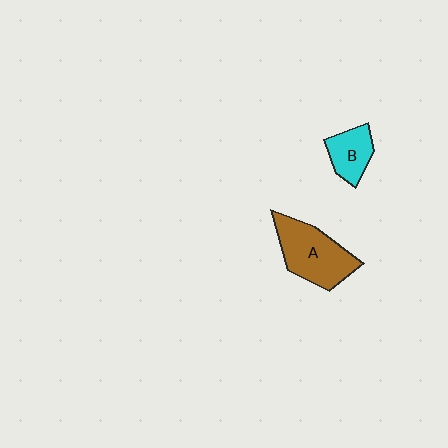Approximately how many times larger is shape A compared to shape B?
Approximately 1.9 times.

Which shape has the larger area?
Shape A (brown).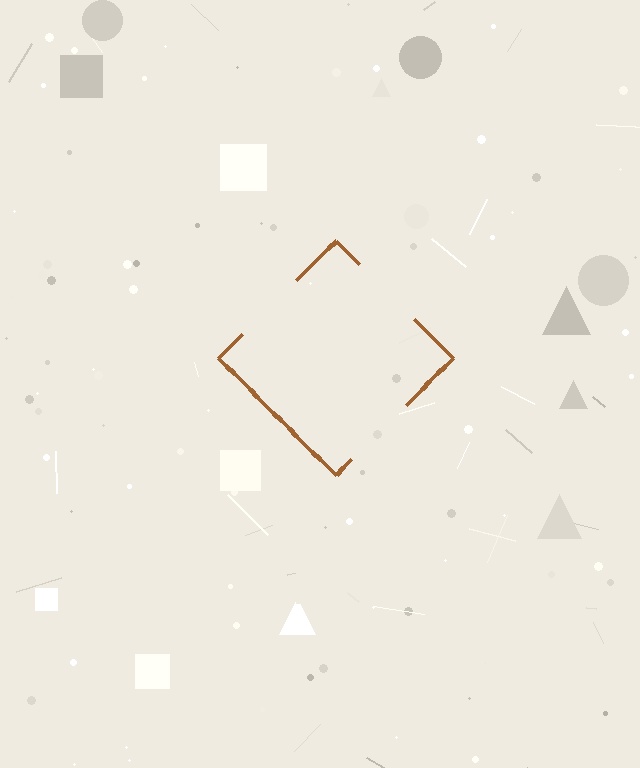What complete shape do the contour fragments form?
The contour fragments form a diamond.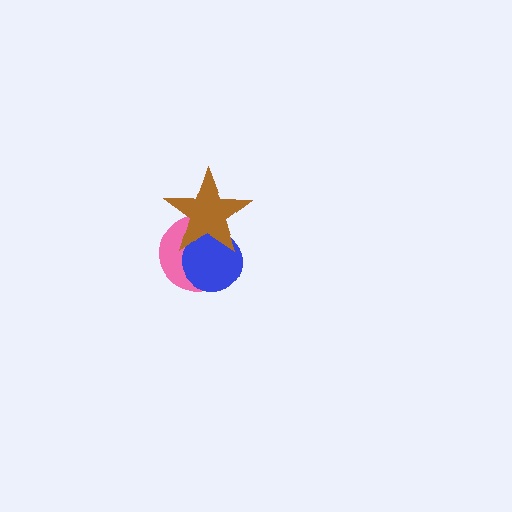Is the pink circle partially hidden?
Yes, it is partially covered by another shape.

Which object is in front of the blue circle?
The brown star is in front of the blue circle.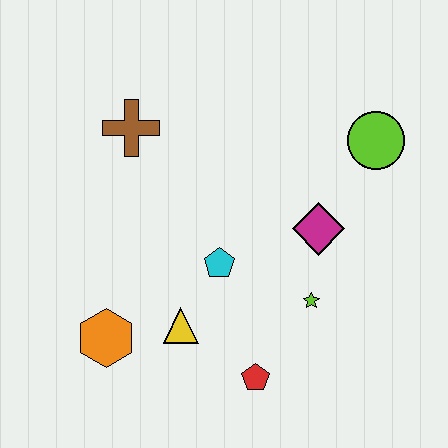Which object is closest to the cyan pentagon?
The yellow triangle is closest to the cyan pentagon.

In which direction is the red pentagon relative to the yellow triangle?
The red pentagon is to the right of the yellow triangle.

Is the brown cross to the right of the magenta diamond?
No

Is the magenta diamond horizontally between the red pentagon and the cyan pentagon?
No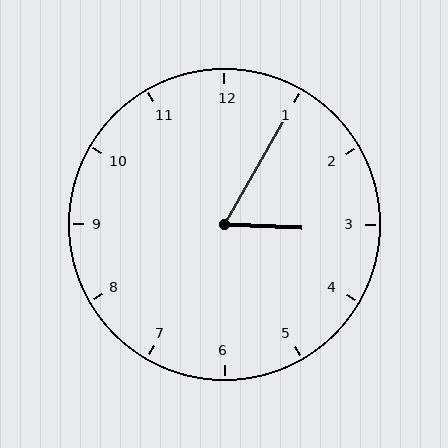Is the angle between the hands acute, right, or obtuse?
It is acute.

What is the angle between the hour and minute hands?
Approximately 62 degrees.